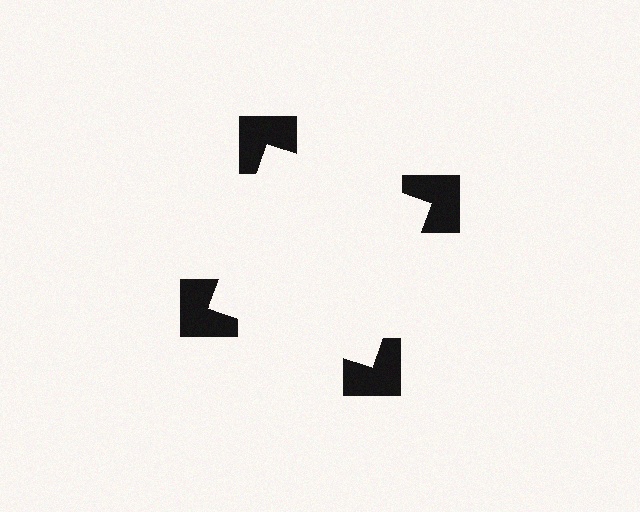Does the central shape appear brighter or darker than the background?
It typically appears slightly brighter than the background, even though no actual brightness change is drawn.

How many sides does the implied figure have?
4 sides.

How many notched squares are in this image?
There are 4 — one at each vertex of the illusory square.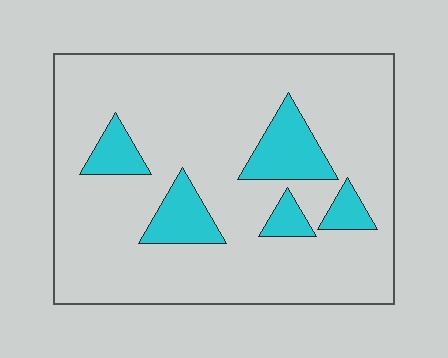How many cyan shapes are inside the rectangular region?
5.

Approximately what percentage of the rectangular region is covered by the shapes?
Approximately 15%.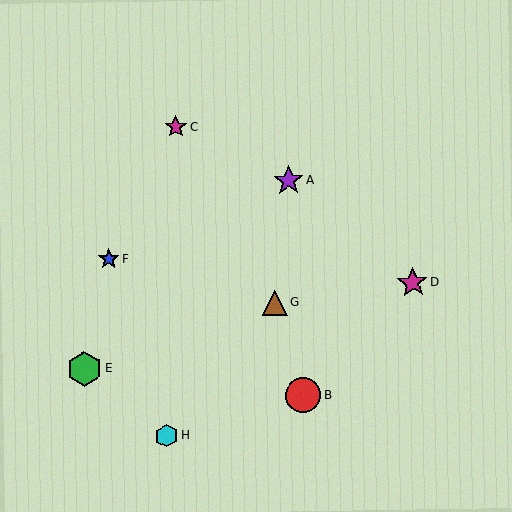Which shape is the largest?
The red circle (labeled B) is the largest.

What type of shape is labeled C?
Shape C is a magenta star.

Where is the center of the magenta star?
The center of the magenta star is at (413, 283).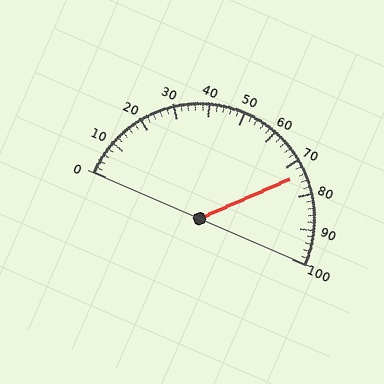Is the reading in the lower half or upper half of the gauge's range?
The reading is in the upper half of the range (0 to 100).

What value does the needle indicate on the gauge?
The needle indicates approximately 74.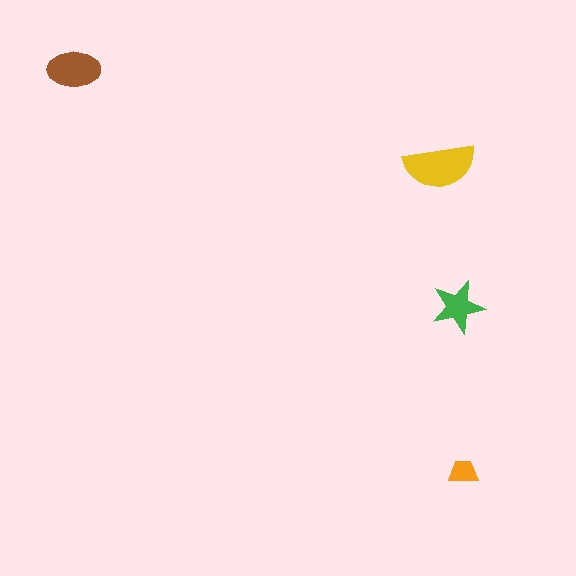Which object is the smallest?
The orange trapezoid.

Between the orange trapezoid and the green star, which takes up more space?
The green star.